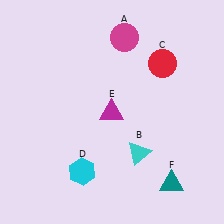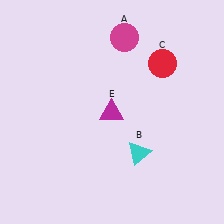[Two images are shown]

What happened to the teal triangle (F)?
The teal triangle (F) was removed in Image 2. It was in the bottom-right area of Image 1.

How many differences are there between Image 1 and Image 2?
There are 2 differences between the two images.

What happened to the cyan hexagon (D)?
The cyan hexagon (D) was removed in Image 2. It was in the bottom-left area of Image 1.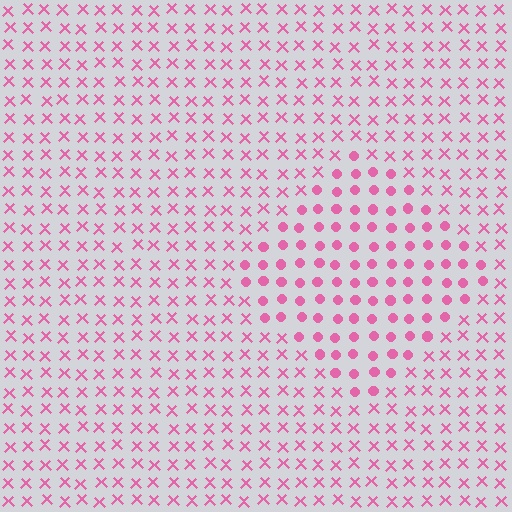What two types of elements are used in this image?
The image uses circles inside the diamond region and X marks outside it.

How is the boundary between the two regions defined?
The boundary is defined by a change in element shape: circles inside vs. X marks outside. All elements share the same color and spacing.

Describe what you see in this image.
The image is filled with small pink elements arranged in a uniform grid. A diamond-shaped region contains circles, while the surrounding area contains X marks. The boundary is defined purely by the change in element shape.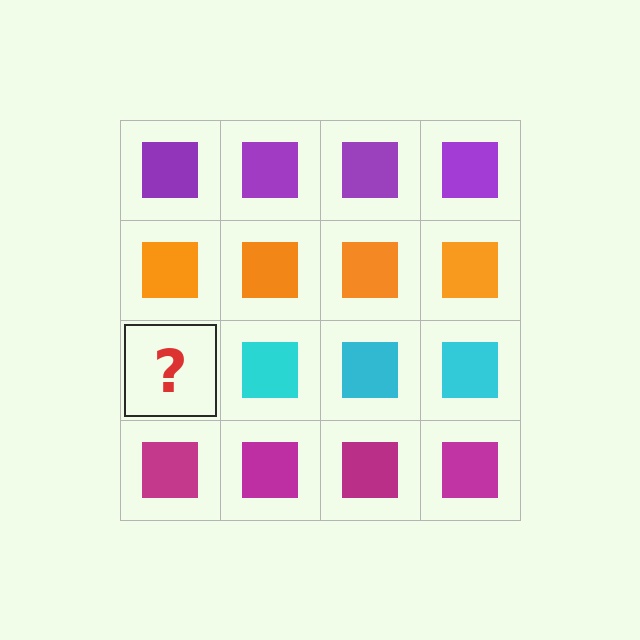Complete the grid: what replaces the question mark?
The question mark should be replaced with a cyan square.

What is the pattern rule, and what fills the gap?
The rule is that each row has a consistent color. The gap should be filled with a cyan square.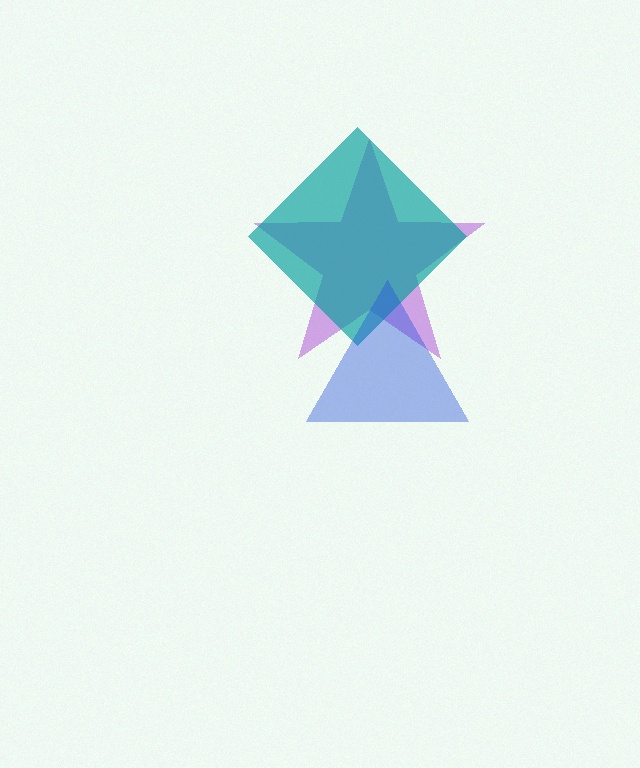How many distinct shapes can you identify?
There are 3 distinct shapes: a purple star, a teal diamond, a blue triangle.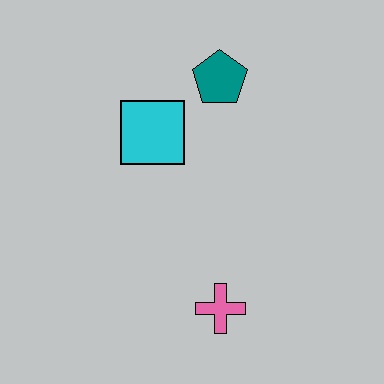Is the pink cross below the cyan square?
Yes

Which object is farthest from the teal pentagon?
The pink cross is farthest from the teal pentagon.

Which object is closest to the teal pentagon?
The cyan square is closest to the teal pentagon.